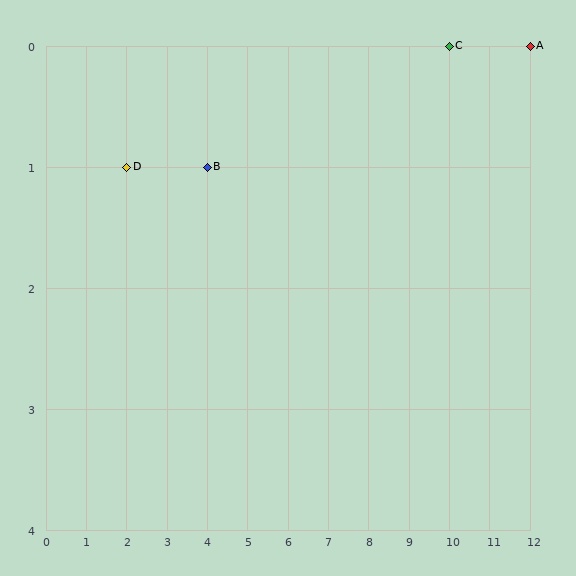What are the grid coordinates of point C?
Point C is at grid coordinates (10, 0).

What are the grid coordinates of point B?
Point B is at grid coordinates (4, 1).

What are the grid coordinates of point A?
Point A is at grid coordinates (12, 0).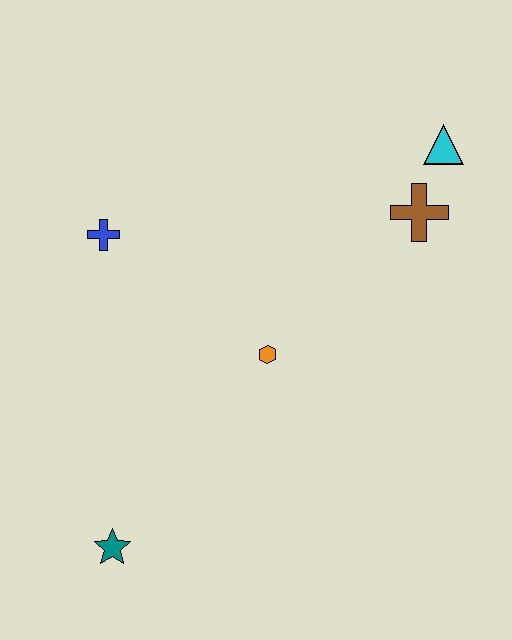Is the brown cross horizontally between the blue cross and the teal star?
No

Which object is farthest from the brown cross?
The teal star is farthest from the brown cross.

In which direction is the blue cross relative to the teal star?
The blue cross is above the teal star.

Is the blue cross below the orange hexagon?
No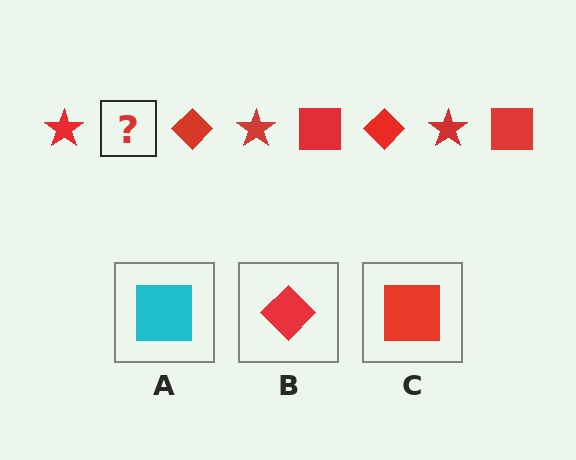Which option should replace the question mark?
Option C.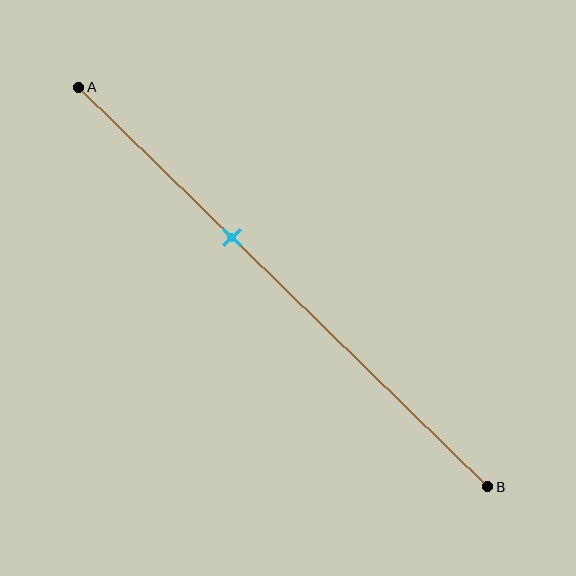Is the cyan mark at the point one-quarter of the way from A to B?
No, the mark is at about 40% from A, not at the 25% one-quarter point.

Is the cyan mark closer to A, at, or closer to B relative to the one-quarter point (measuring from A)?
The cyan mark is closer to point B than the one-quarter point of segment AB.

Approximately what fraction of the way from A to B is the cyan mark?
The cyan mark is approximately 40% of the way from A to B.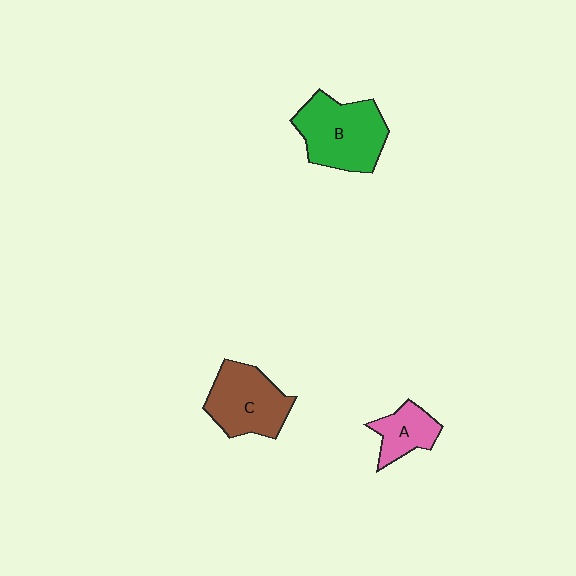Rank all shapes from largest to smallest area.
From largest to smallest: B (green), C (brown), A (pink).